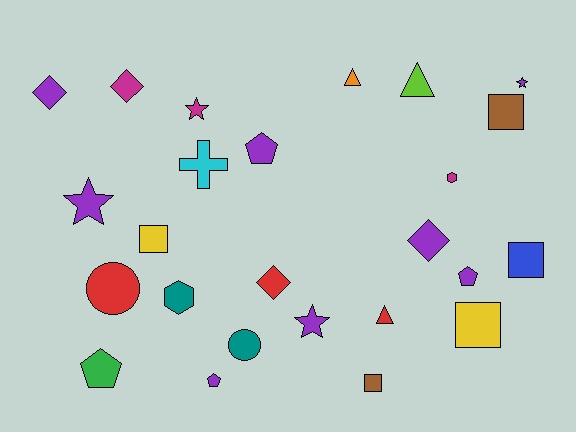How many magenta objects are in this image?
There are 3 magenta objects.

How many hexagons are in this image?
There are 2 hexagons.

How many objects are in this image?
There are 25 objects.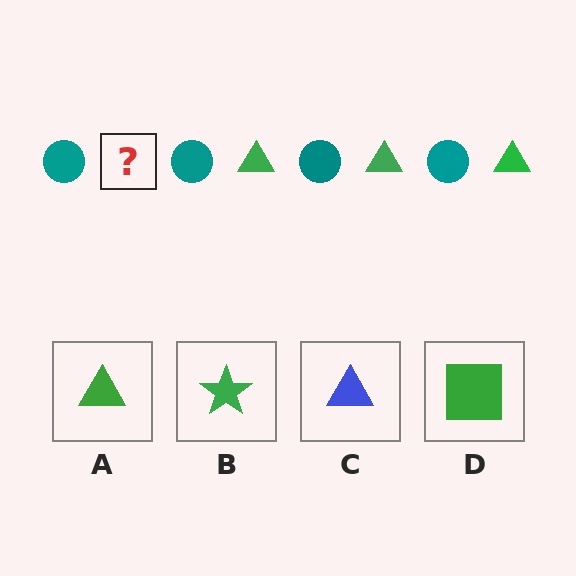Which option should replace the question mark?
Option A.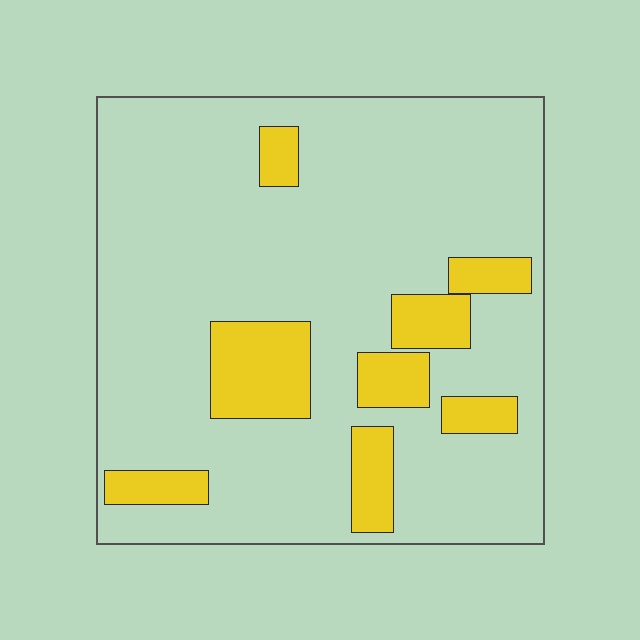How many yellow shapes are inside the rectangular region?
8.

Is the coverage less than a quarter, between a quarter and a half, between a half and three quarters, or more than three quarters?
Less than a quarter.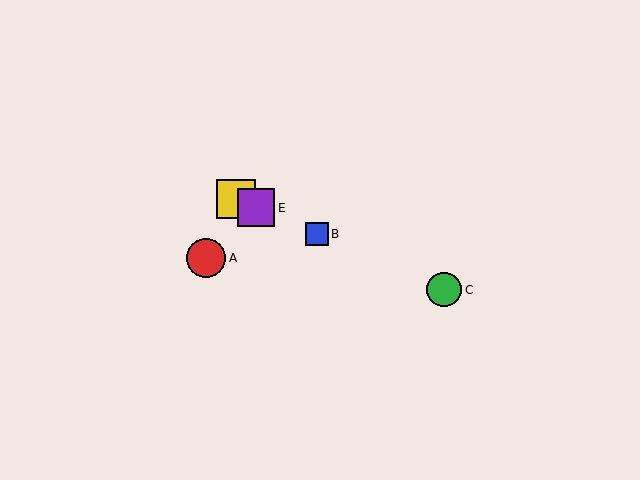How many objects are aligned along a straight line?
4 objects (B, C, D, E) are aligned along a straight line.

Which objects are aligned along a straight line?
Objects B, C, D, E are aligned along a straight line.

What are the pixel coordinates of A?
Object A is at (206, 258).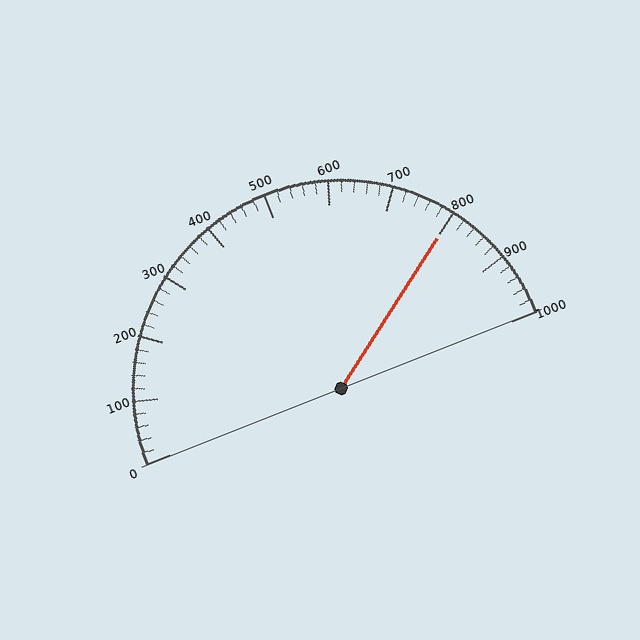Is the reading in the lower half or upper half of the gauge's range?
The reading is in the upper half of the range (0 to 1000).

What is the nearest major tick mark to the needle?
The nearest major tick mark is 800.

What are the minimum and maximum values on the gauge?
The gauge ranges from 0 to 1000.